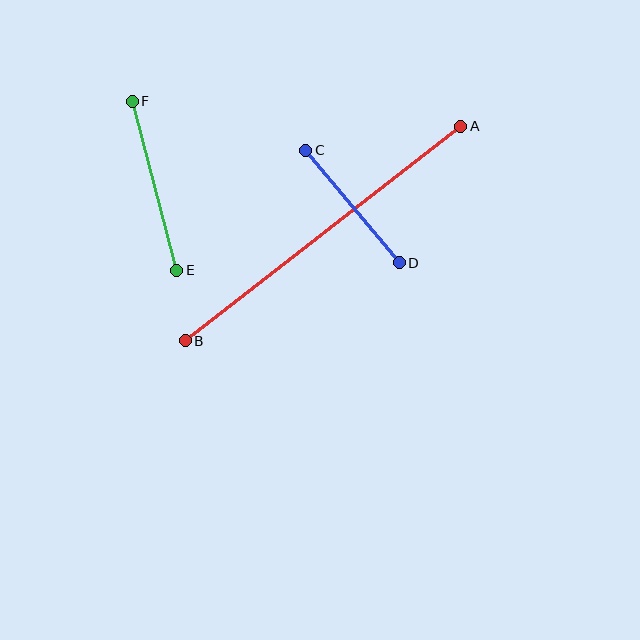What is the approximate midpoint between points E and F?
The midpoint is at approximately (155, 186) pixels.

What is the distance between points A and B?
The distance is approximately 349 pixels.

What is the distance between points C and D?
The distance is approximately 147 pixels.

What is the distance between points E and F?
The distance is approximately 175 pixels.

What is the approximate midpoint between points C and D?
The midpoint is at approximately (352, 207) pixels.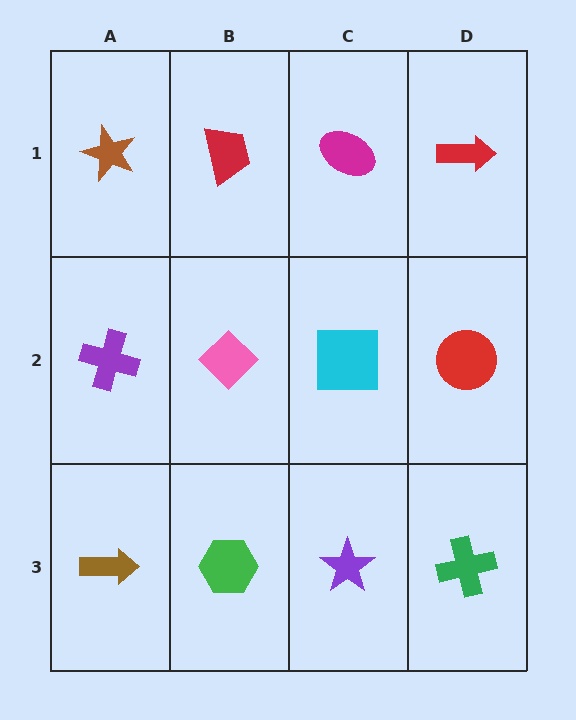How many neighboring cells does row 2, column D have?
3.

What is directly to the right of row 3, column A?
A green hexagon.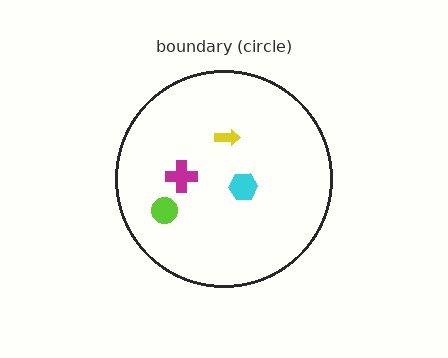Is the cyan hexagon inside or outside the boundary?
Inside.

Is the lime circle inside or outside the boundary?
Inside.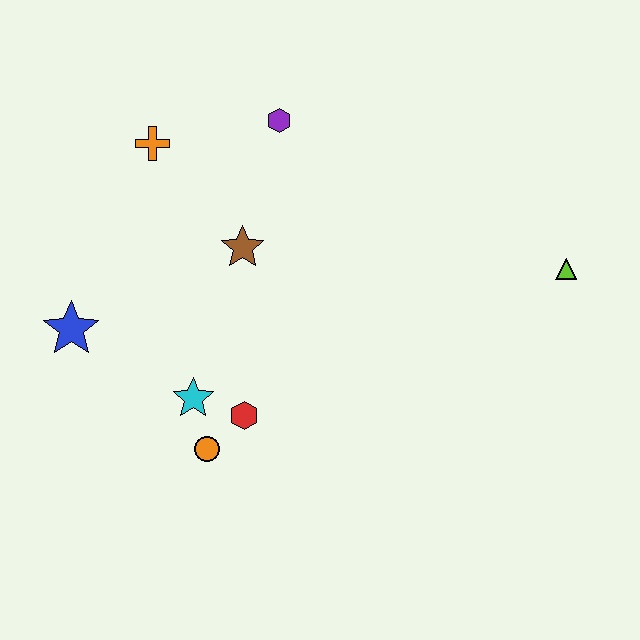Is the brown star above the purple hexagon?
No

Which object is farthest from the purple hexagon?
The orange circle is farthest from the purple hexagon.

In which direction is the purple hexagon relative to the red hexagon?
The purple hexagon is above the red hexagon.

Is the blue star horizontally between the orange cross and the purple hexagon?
No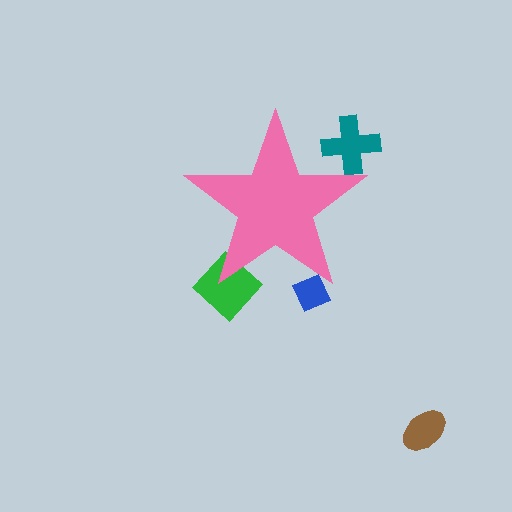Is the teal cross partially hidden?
Yes, the teal cross is partially hidden behind the pink star.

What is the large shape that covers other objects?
A pink star.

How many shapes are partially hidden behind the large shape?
3 shapes are partially hidden.